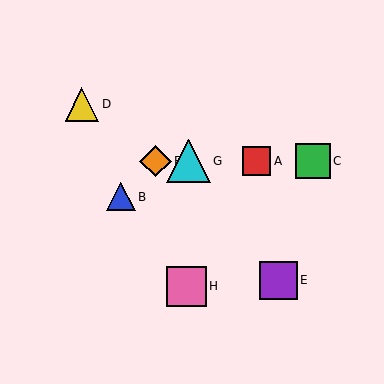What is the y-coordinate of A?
Object A is at y≈161.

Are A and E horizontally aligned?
No, A is at y≈161 and E is at y≈280.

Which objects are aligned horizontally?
Objects A, C, F, G are aligned horizontally.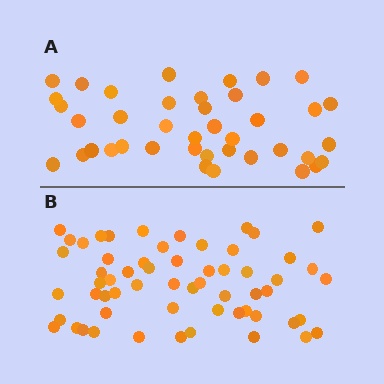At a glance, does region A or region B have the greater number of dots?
Region B (the bottom region) has more dots.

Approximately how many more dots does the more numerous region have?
Region B has approximately 20 more dots than region A.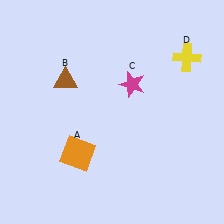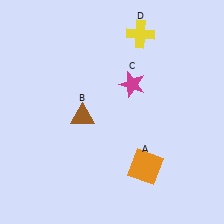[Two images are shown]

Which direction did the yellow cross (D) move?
The yellow cross (D) moved left.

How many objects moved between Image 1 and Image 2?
3 objects moved between the two images.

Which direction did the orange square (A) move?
The orange square (A) moved right.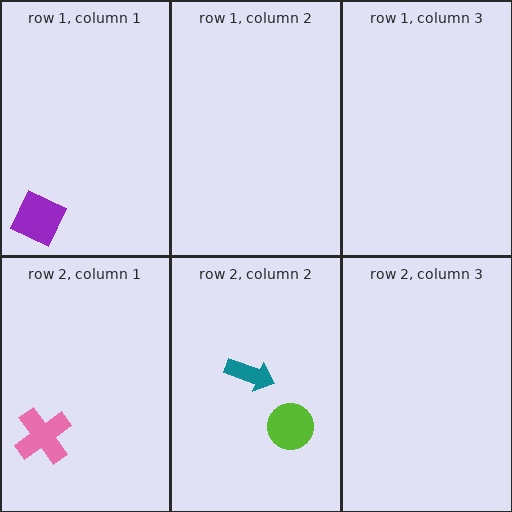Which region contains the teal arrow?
The row 2, column 2 region.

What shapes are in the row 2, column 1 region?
The pink cross.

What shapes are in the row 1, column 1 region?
The purple diamond.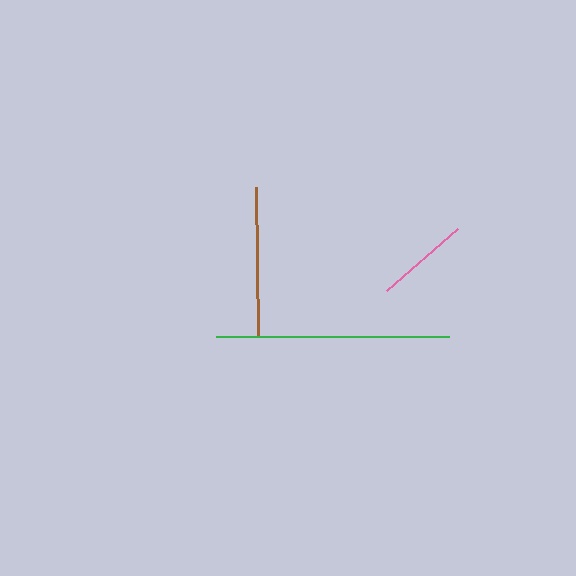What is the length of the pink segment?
The pink segment is approximately 94 pixels long.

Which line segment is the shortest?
The pink line is the shortest at approximately 94 pixels.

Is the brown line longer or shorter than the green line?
The green line is longer than the brown line.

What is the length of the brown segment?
The brown segment is approximately 149 pixels long.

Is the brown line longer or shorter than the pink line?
The brown line is longer than the pink line.